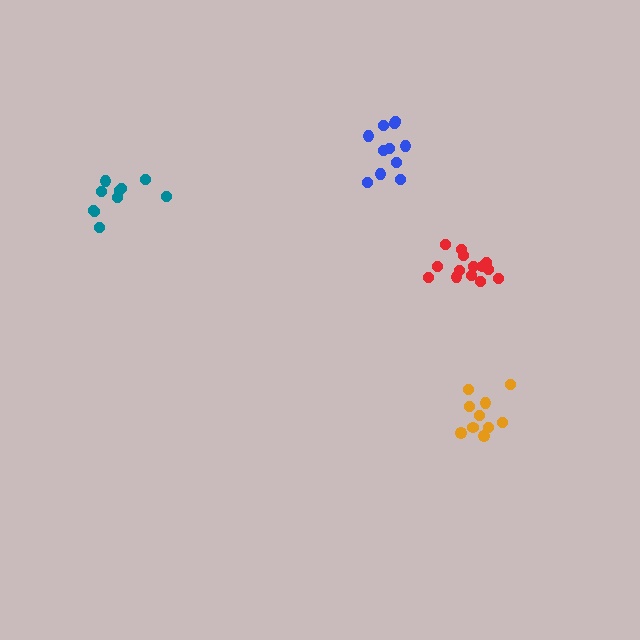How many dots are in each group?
Group 1: 10 dots, Group 2: 11 dots, Group 3: 14 dots, Group 4: 10 dots (45 total).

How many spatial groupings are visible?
There are 4 spatial groupings.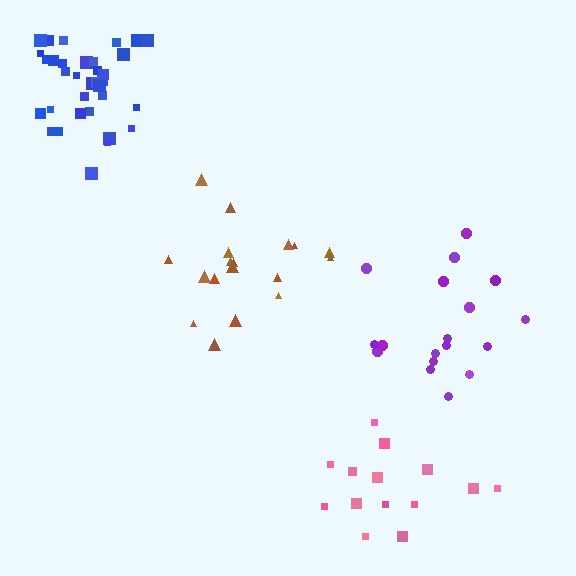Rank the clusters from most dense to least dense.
blue, purple, pink, brown.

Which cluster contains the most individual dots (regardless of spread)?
Blue (34).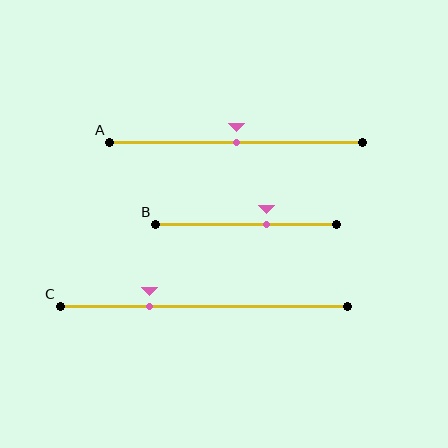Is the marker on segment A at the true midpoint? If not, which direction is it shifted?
Yes, the marker on segment A is at the true midpoint.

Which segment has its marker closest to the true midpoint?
Segment A has its marker closest to the true midpoint.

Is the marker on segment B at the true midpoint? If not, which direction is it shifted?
No, the marker on segment B is shifted to the right by about 11% of the segment length.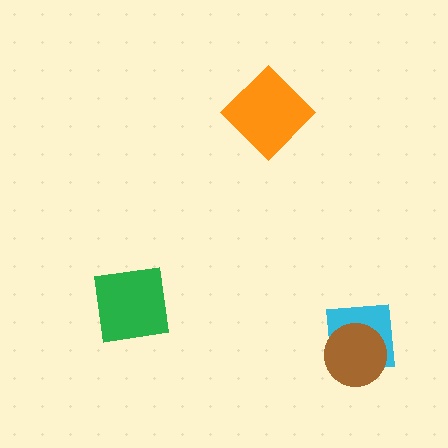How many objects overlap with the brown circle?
1 object overlaps with the brown circle.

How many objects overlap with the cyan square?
1 object overlaps with the cyan square.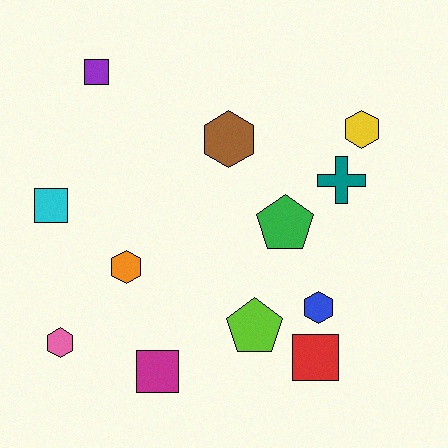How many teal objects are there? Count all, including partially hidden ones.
There is 1 teal object.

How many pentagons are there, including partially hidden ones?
There are 2 pentagons.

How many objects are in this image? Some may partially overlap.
There are 12 objects.